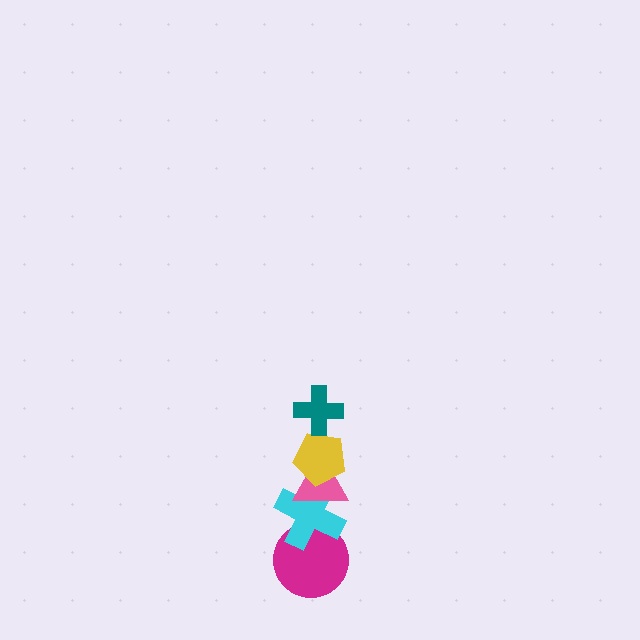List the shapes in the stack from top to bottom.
From top to bottom: the teal cross, the yellow pentagon, the pink triangle, the cyan cross, the magenta circle.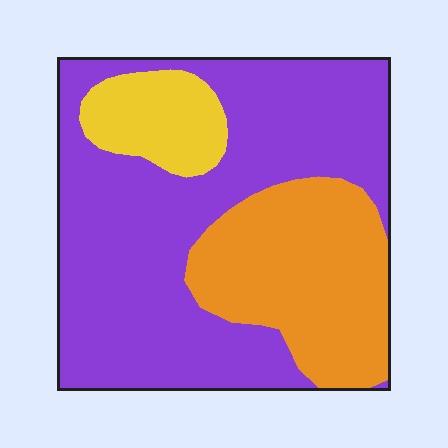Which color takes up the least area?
Yellow, at roughly 10%.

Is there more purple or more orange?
Purple.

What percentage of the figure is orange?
Orange covers roughly 30% of the figure.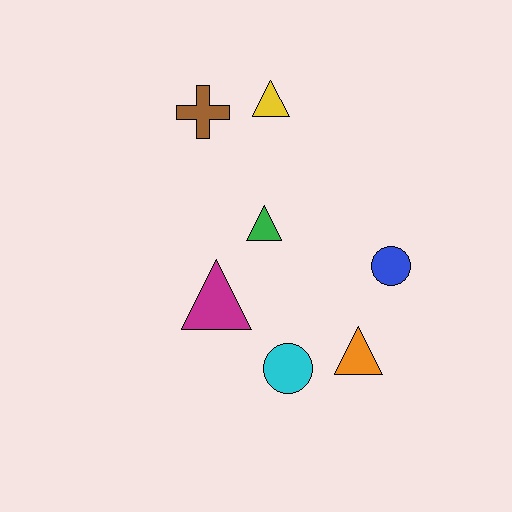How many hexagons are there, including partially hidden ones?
There are no hexagons.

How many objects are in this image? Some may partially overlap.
There are 7 objects.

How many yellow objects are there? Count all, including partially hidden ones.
There is 1 yellow object.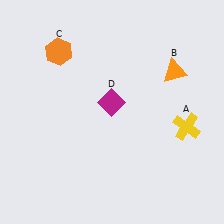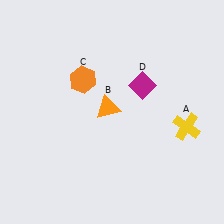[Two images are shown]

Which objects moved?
The objects that moved are: the orange triangle (B), the orange hexagon (C), the magenta diamond (D).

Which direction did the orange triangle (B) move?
The orange triangle (B) moved left.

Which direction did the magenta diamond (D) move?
The magenta diamond (D) moved right.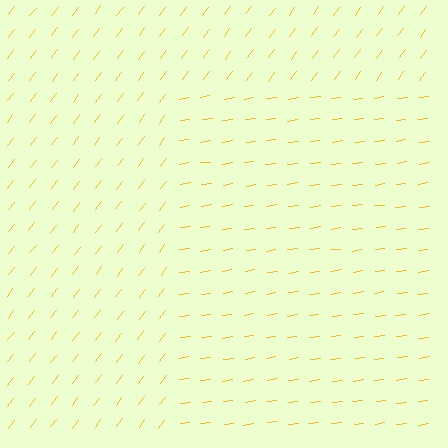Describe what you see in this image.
The image is filled with small yellow line segments. A rectangle region in the image has lines oriented differently from the surrounding lines, creating a visible texture boundary.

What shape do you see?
I see a rectangle.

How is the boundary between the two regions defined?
The boundary is defined purely by a change in line orientation (approximately 45 degrees difference). All lines are the same color and thickness.